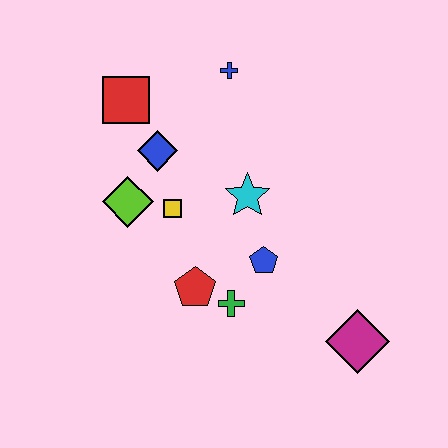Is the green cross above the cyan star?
No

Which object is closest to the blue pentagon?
The green cross is closest to the blue pentagon.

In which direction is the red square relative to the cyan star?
The red square is to the left of the cyan star.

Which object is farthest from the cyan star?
The magenta diamond is farthest from the cyan star.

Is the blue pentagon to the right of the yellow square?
Yes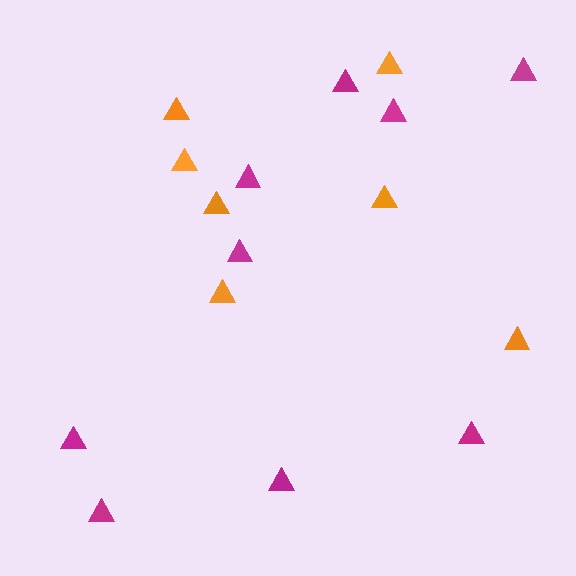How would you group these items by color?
There are 2 groups: one group of orange triangles (7) and one group of magenta triangles (9).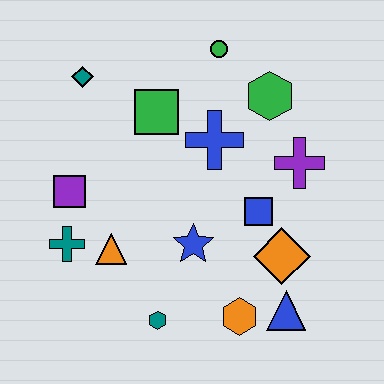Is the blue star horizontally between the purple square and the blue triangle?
Yes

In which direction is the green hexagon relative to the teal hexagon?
The green hexagon is above the teal hexagon.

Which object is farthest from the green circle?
The teal hexagon is farthest from the green circle.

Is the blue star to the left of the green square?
No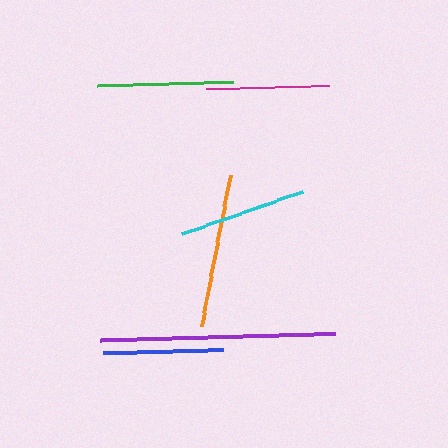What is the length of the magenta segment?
The magenta segment is approximately 124 pixels long.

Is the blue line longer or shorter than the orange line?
The orange line is longer than the blue line.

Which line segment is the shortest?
The blue line is the shortest at approximately 120 pixels.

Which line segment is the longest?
The purple line is the longest at approximately 235 pixels.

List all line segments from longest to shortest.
From longest to shortest: purple, orange, green, cyan, magenta, blue.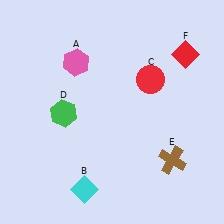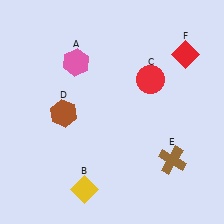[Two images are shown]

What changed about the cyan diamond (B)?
In Image 1, B is cyan. In Image 2, it changed to yellow.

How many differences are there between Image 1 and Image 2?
There are 2 differences between the two images.